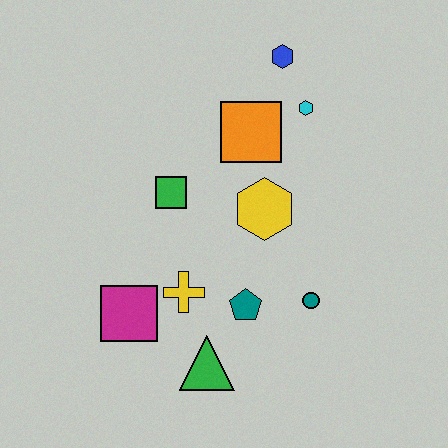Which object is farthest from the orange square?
The green triangle is farthest from the orange square.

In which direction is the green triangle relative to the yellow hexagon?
The green triangle is below the yellow hexagon.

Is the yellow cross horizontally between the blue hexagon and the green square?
Yes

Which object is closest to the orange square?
The cyan hexagon is closest to the orange square.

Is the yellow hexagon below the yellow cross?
No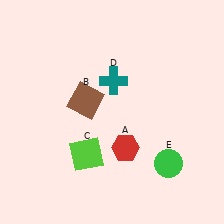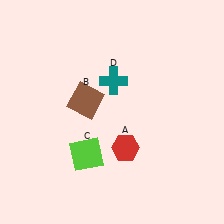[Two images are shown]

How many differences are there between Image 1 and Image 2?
There is 1 difference between the two images.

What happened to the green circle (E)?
The green circle (E) was removed in Image 2. It was in the bottom-right area of Image 1.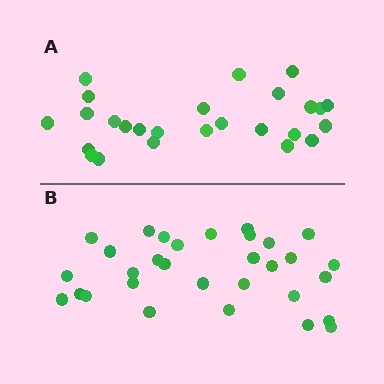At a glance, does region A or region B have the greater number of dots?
Region B (the bottom region) has more dots.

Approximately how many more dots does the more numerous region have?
Region B has about 5 more dots than region A.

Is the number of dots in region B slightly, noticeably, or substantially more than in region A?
Region B has only slightly more — the two regions are fairly close. The ratio is roughly 1.2 to 1.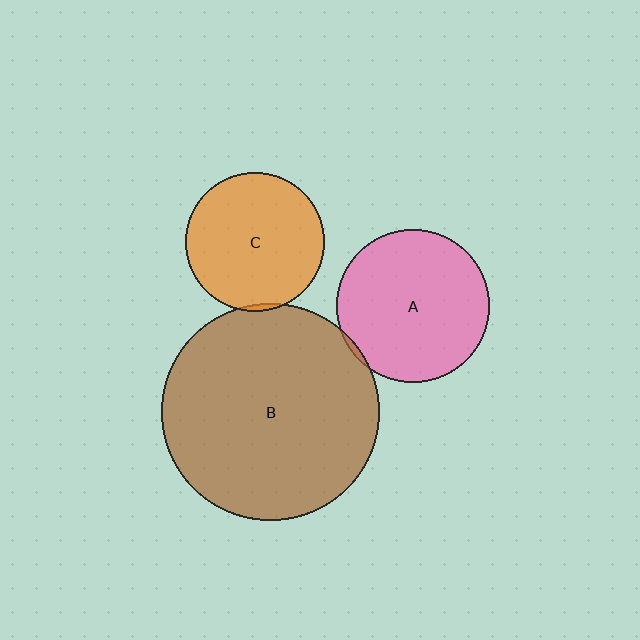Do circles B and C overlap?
Yes.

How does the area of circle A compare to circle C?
Approximately 1.2 times.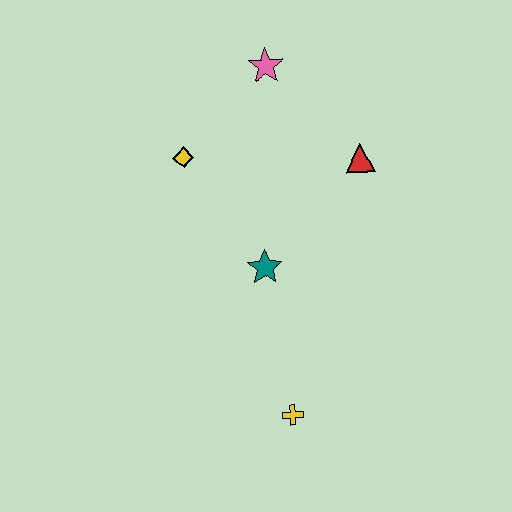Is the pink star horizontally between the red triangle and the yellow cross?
No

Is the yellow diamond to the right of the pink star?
No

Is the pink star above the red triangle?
Yes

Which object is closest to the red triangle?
The pink star is closest to the red triangle.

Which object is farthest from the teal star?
The pink star is farthest from the teal star.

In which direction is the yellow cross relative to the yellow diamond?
The yellow cross is below the yellow diamond.